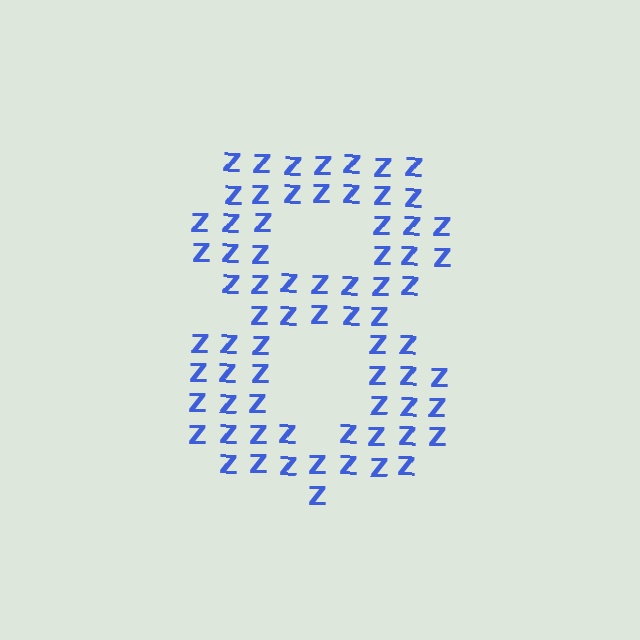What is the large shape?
The large shape is the digit 8.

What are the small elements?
The small elements are letter Z's.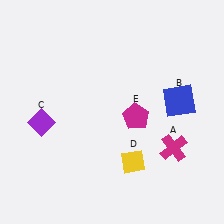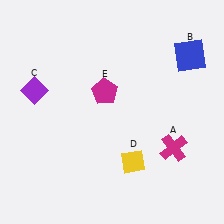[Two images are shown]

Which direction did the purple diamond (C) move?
The purple diamond (C) moved up.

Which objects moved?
The objects that moved are: the blue square (B), the purple diamond (C), the magenta pentagon (E).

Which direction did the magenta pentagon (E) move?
The magenta pentagon (E) moved left.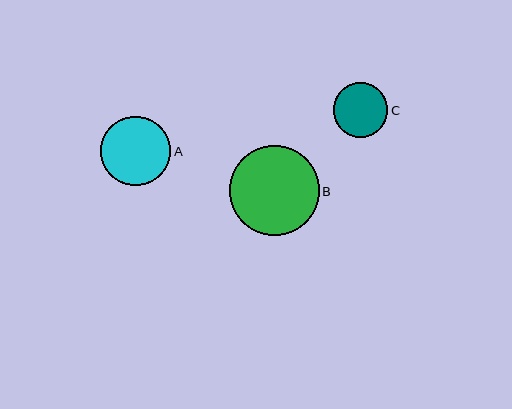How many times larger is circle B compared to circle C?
Circle B is approximately 1.6 times the size of circle C.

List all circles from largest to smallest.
From largest to smallest: B, A, C.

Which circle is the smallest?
Circle C is the smallest with a size of approximately 55 pixels.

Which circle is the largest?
Circle B is the largest with a size of approximately 90 pixels.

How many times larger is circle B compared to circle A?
Circle B is approximately 1.3 times the size of circle A.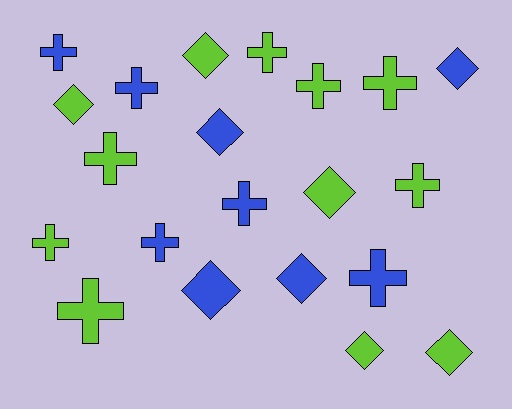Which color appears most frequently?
Lime, with 12 objects.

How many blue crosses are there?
There are 5 blue crosses.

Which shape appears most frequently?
Cross, with 12 objects.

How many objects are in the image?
There are 21 objects.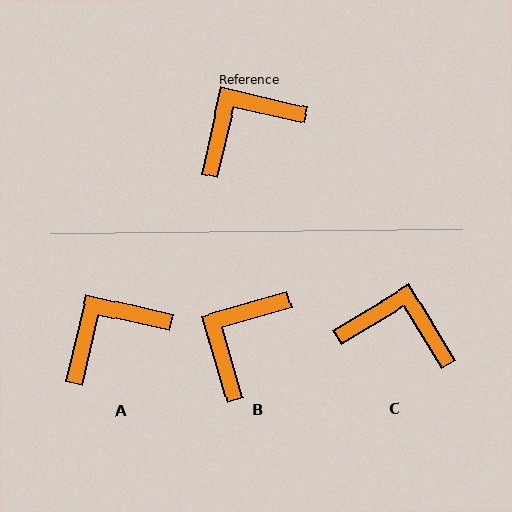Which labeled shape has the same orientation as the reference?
A.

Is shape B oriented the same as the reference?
No, it is off by about 29 degrees.